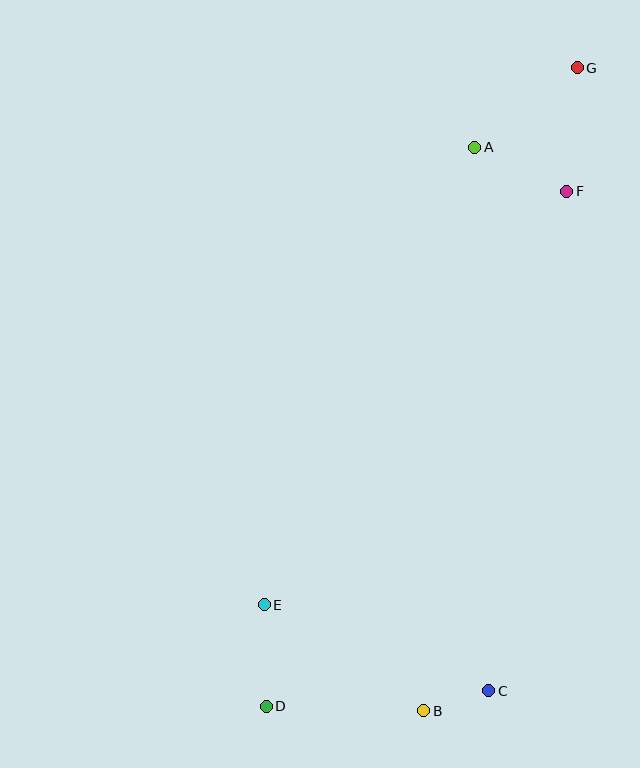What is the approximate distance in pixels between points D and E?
The distance between D and E is approximately 102 pixels.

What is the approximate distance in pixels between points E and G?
The distance between E and G is approximately 622 pixels.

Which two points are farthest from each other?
Points D and G are farthest from each other.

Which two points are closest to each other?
Points B and C are closest to each other.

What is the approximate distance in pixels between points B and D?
The distance between B and D is approximately 157 pixels.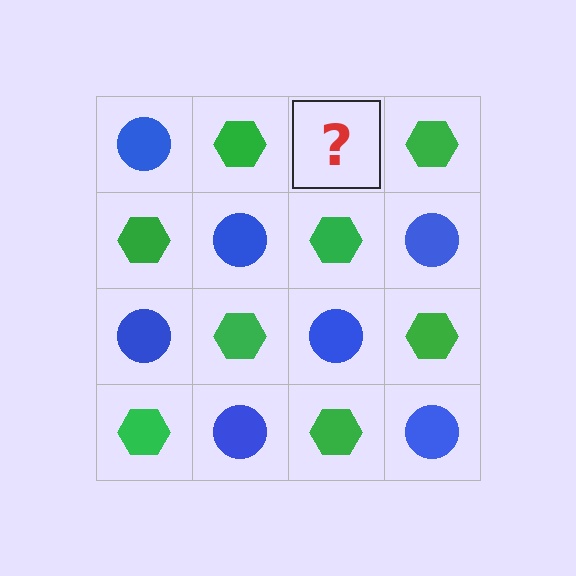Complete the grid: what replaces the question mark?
The question mark should be replaced with a blue circle.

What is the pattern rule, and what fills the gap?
The rule is that it alternates blue circle and green hexagon in a checkerboard pattern. The gap should be filled with a blue circle.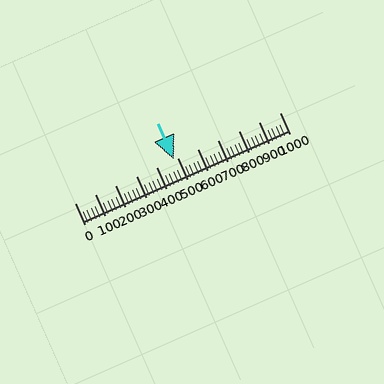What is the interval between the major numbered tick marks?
The major tick marks are spaced 100 units apart.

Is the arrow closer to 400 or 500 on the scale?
The arrow is closer to 500.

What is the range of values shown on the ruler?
The ruler shows values from 0 to 1000.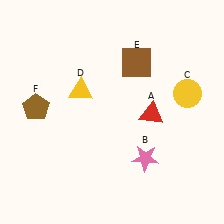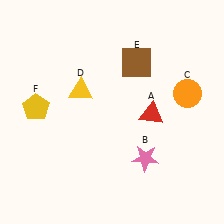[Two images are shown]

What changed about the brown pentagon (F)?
In Image 1, F is brown. In Image 2, it changed to yellow.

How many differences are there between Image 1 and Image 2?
There are 2 differences between the two images.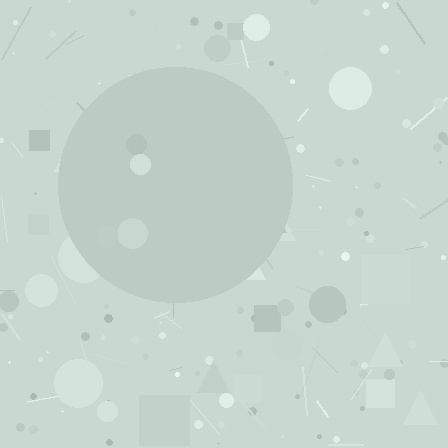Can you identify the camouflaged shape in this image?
The camouflaged shape is a circle.